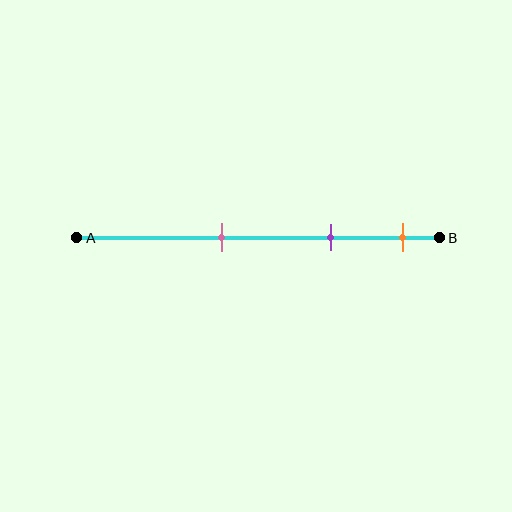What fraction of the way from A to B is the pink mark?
The pink mark is approximately 40% (0.4) of the way from A to B.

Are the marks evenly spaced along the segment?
Yes, the marks are approximately evenly spaced.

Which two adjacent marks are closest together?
The purple and orange marks are the closest adjacent pair.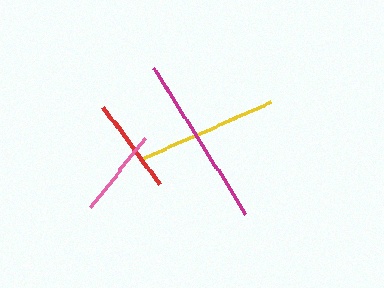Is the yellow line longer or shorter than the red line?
The yellow line is longer than the red line.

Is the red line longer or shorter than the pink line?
The red line is longer than the pink line.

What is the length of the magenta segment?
The magenta segment is approximately 173 pixels long.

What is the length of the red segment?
The red segment is approximately 95 pixels long.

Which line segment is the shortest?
The pink line is the shortest at approximately 88 pixels.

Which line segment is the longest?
The magenta line is the longest at approximately 173 pixels.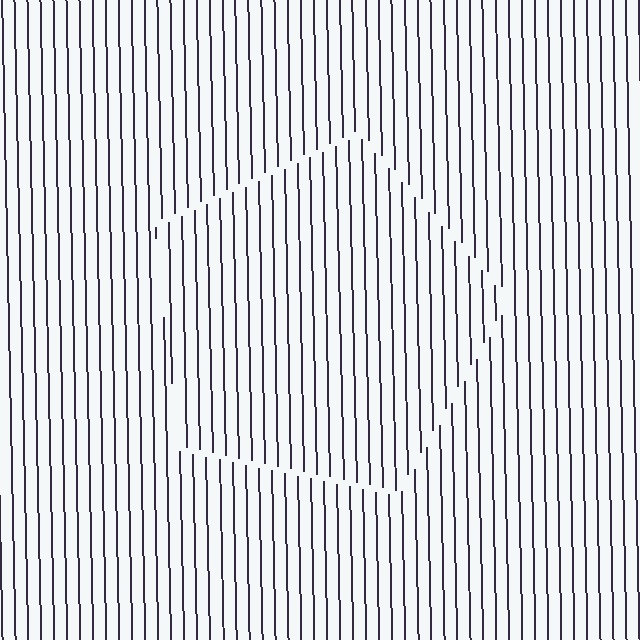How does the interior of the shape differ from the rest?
The interior of the shape contains the same grating, shifted by half a period — the contour is defined by the phase discontinuity where line-ends from the inner and outer gratings abut.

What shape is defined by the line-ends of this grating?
An illusory pentagon. The interior of the shape contains the same grating, shifted by half a period — the contour is defined by the phase discontinuity where line-ends from the inner and outer gratings abut.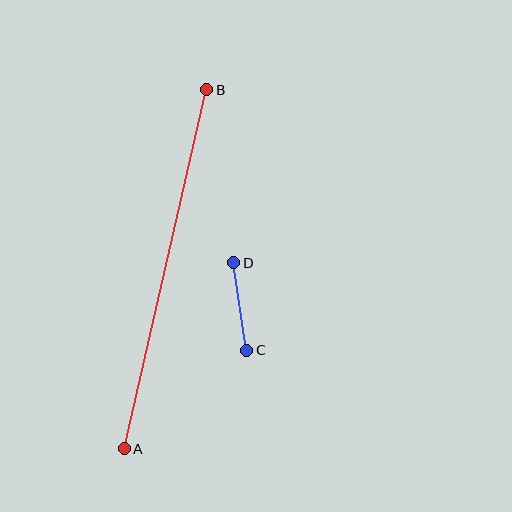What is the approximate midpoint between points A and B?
The midpoint is at approximately (165, 269) pixels.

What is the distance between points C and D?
The distance is approximately 89 pixels.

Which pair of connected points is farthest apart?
Points A and B are farthest apart.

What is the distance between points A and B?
The distance is approximately 368 pixels.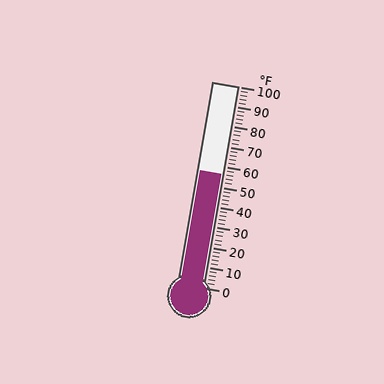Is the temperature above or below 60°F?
The temperature is below 60°F.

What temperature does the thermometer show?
The thermometer shows approximately 56°F.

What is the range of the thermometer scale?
The thermometer scale ranges from 0°F to 100°F.